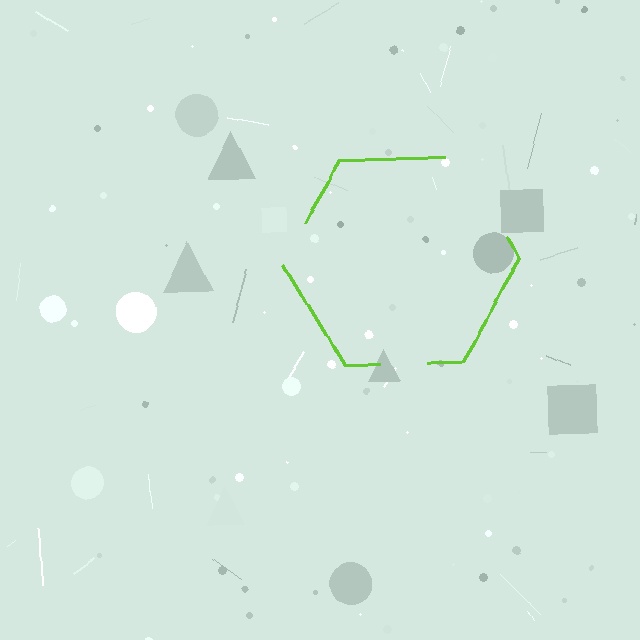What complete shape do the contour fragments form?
The contour fragments form a hexagon.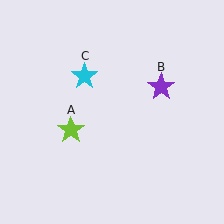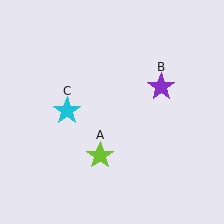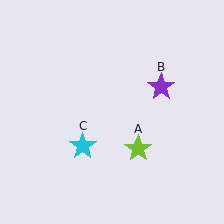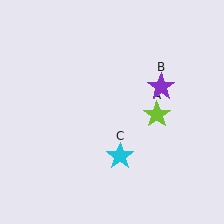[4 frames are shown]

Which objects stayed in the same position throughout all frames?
Purple star (object B) remained stationary.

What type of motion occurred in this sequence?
The lime star (object A), cyan star (object C) rotated counterclockwise around the center of the scene.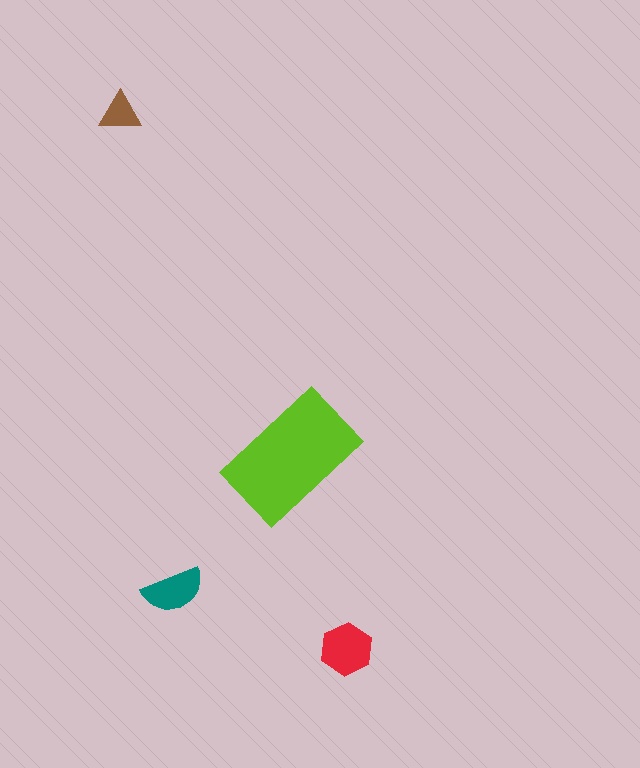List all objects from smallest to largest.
The brown triangle, the teal semicircle, the red hexagon, the lime rectangle.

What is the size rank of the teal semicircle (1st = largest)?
3rd.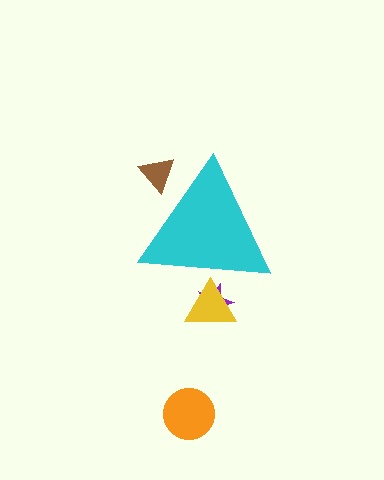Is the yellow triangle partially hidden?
Yes, the yellow triangle is partially hidden behind the cyan triangle.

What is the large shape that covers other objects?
A cyan triangle.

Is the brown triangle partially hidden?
Yes, the brown triangle is partially hidden behind the cyan triangle.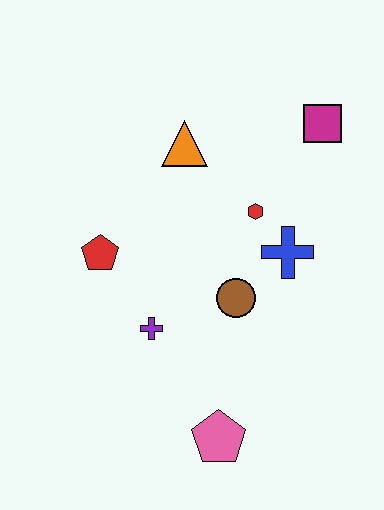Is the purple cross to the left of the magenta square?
Yes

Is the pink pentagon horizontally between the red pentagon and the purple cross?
No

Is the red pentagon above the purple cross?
Yes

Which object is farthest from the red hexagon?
The pink pentagon is farthest from the red hexagon.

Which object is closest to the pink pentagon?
The purple cross is closest to the pink pentagon.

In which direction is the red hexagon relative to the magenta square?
The red hexagon is below the magenta square.